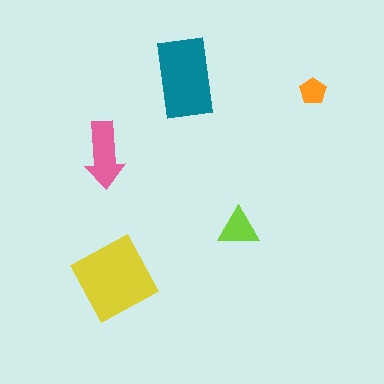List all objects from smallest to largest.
The orange pentagon, the lime triangle, the pink arrow, the teal rectangle, the yellow diamond.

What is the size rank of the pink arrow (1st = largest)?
3rd.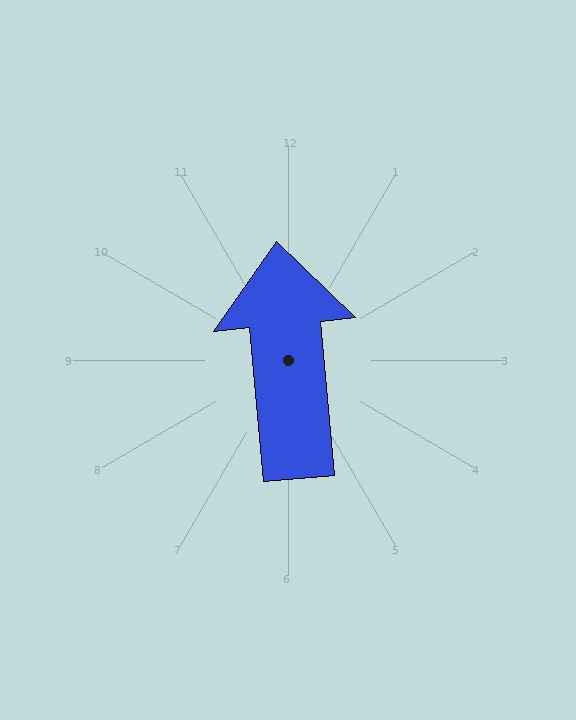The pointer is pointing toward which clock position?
Roughly 12 o'clock.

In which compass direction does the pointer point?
North.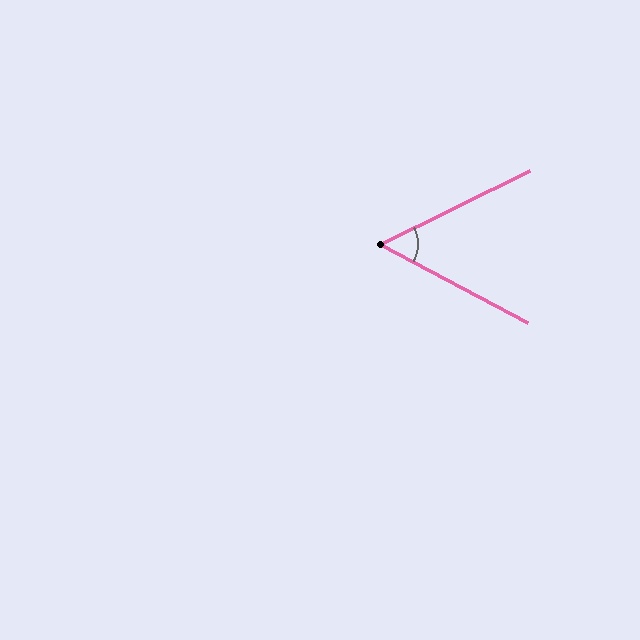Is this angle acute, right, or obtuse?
It is acute.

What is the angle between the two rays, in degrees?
Approximately 54 degrees.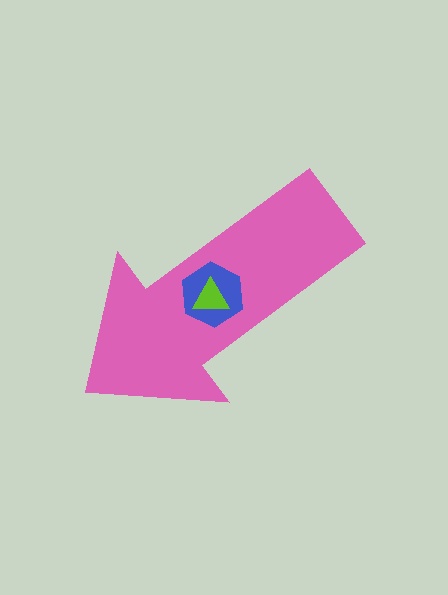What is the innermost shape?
The lime triangle.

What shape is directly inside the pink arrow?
The blue hexagon.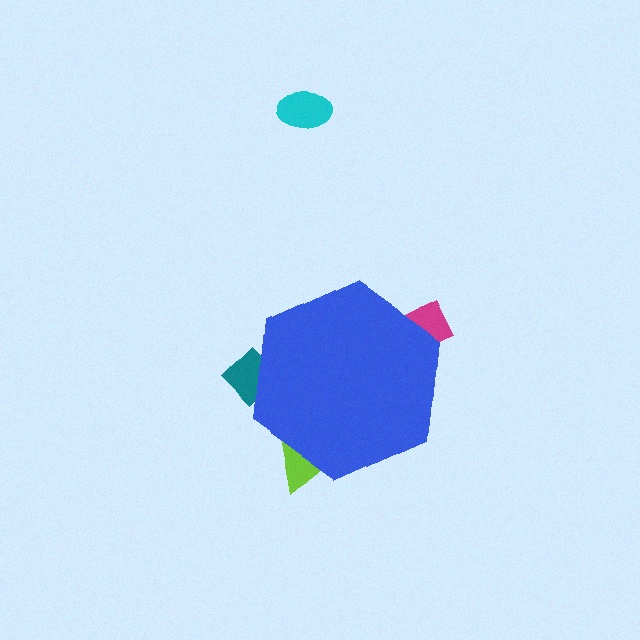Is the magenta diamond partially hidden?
Yes, the magenta diamond is partially hidden behind the blue hexagon.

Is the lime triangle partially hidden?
Yes, the lime triangle is partially hidden behind the blue hexagon.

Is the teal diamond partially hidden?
Yes, the teal diamond is partially hidden behind the blue hexagon.